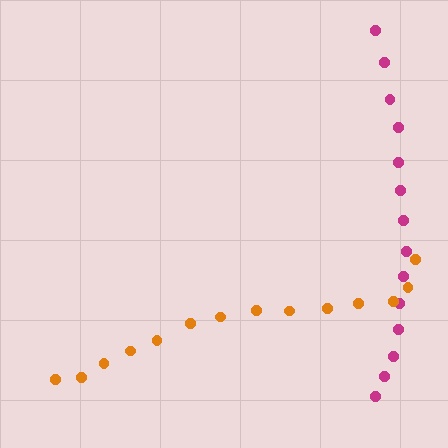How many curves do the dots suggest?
There are 2 distinct paths.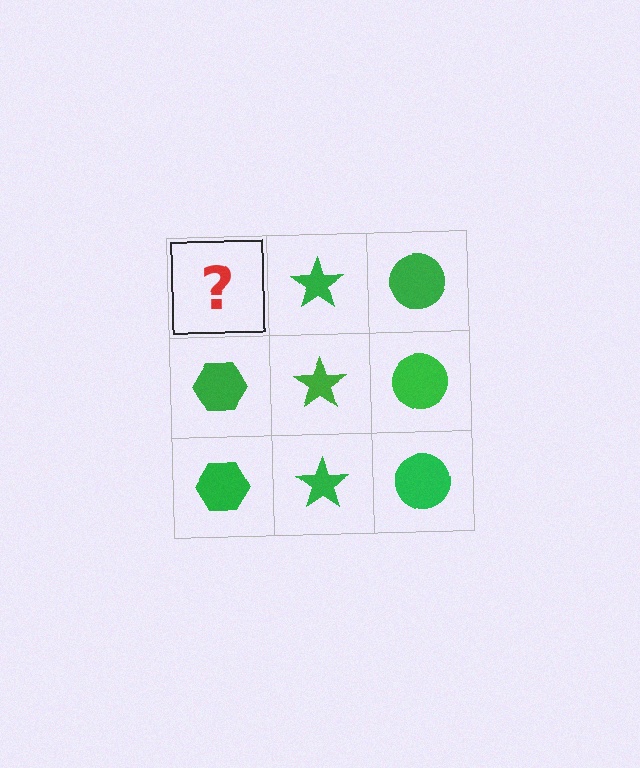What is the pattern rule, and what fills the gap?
The rule is that each column has a consistent shape. The gap should be filled with a green hexagon.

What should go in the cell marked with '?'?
The missing cell should contain a green hexagon.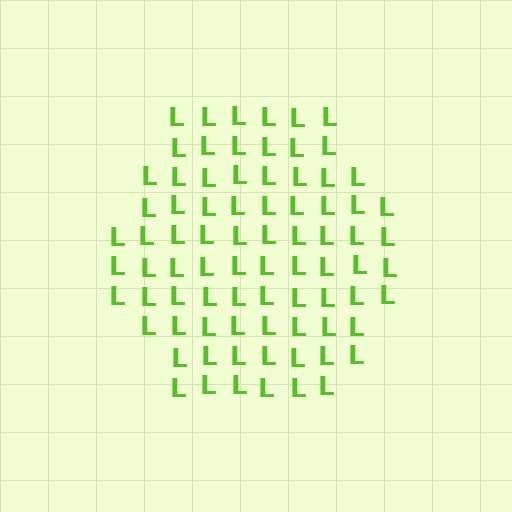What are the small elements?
The small elements are letter L's.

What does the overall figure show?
The overall figure shows a hexagon.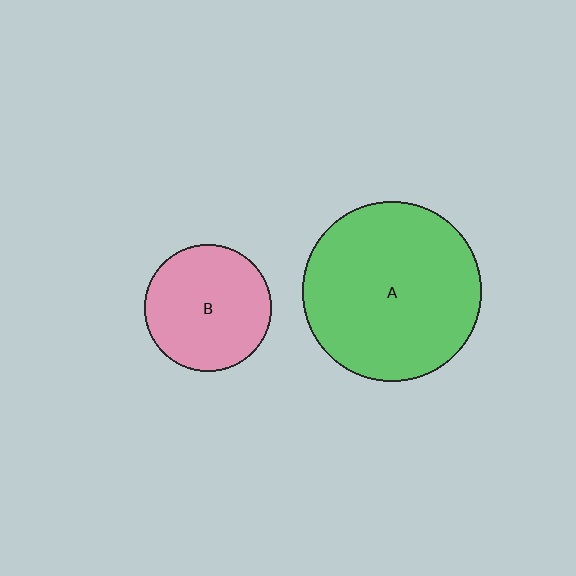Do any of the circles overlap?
No, none of the circles overlap.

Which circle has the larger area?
Circle A (green).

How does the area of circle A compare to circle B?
Approximately 2.0 times.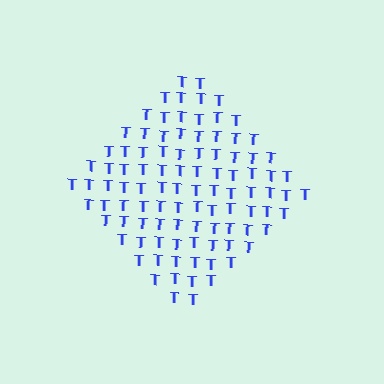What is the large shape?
The large shape is a diamond.